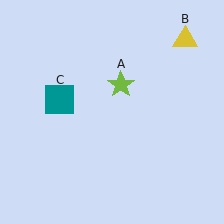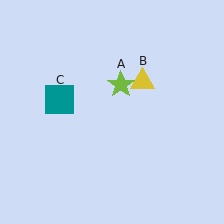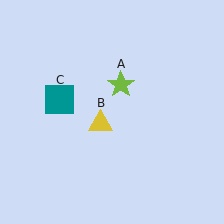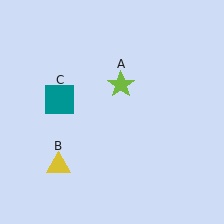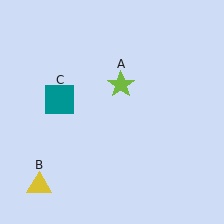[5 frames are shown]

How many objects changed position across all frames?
1 object changed position: yellow triangle (object B).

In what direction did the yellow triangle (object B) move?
The yellow triangle (object B) moved down and to the left.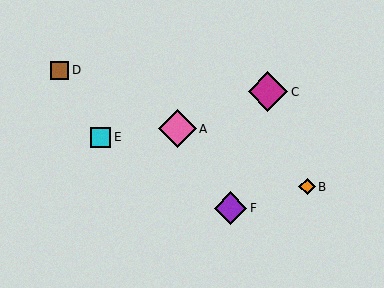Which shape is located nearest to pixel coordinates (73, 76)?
The brown square (labeled D) at (59, 70) is nearest to that location.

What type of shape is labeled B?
Shape B is an orange diamond.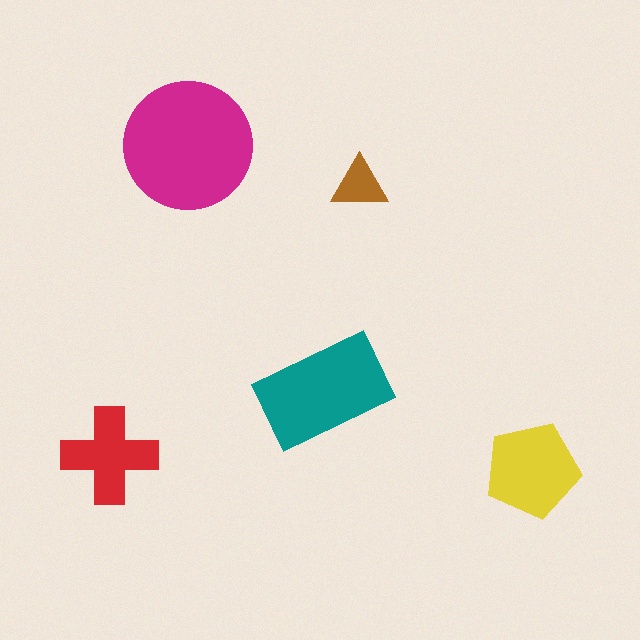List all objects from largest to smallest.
The magenta circle, the teal rectangle, the yellow pentagon, the red cross, the brown triangle.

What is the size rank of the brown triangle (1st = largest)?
5th.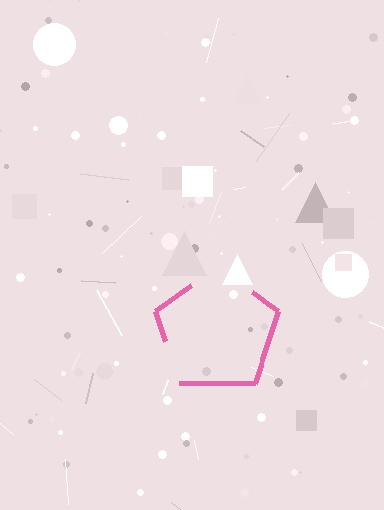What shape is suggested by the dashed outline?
The dashed outline suggests a pentagon.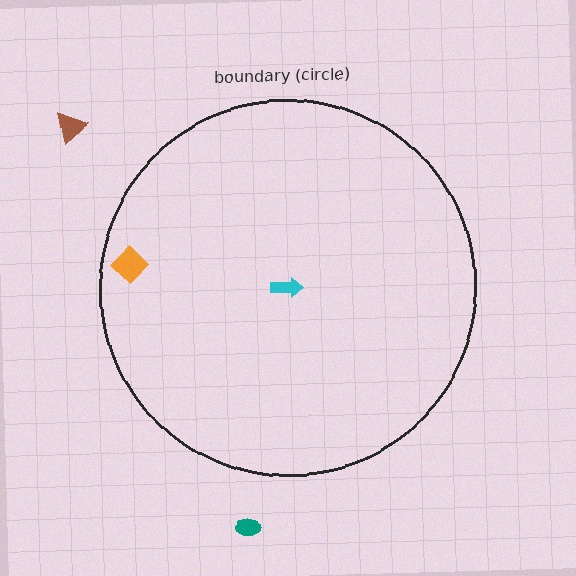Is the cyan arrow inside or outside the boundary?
Inside.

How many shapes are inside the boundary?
2 inside, 2 outside.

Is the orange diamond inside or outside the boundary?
Inside.